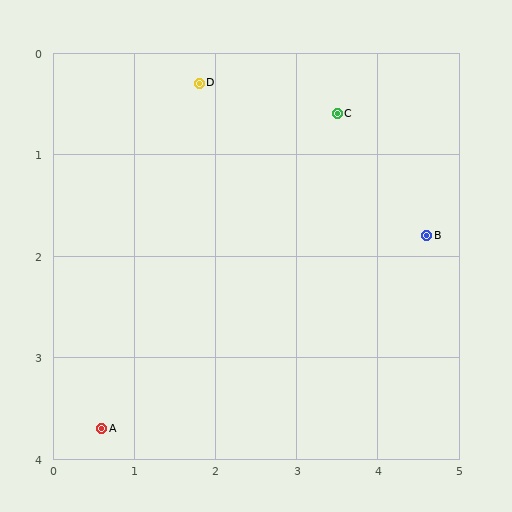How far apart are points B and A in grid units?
Points B and A are about 4.4 grid units apart.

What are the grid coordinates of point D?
Point D is at approximately (1.8, 0.3).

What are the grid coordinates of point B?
Point B is at approximately (4.6, 1.8).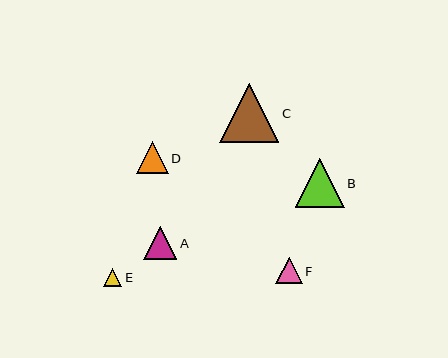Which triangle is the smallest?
Triangle E is the smallest with a size of approximately 18 pixels.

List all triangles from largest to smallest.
From largest to smallest: C, B, A, D, F, E.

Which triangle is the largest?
Triangle C is the largest with a size of approximately 59 pixels.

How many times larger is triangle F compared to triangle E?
Triangle F is approximately 1.5 times the size of triangle E.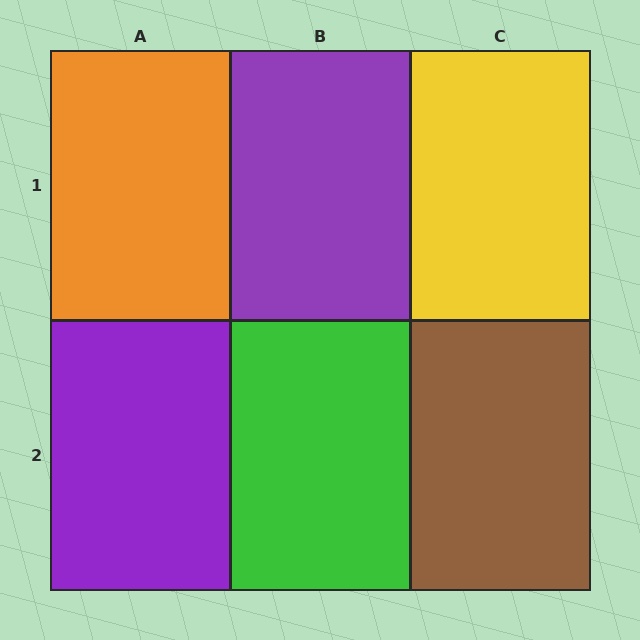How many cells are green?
1 cell is green.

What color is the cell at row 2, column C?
Brown.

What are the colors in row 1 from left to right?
Orange, purple, yellow.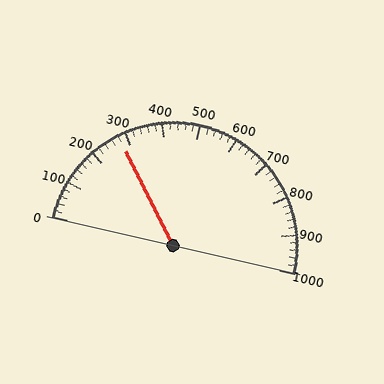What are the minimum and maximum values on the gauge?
The gauge ranges from 0 to 1000.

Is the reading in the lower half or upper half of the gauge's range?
The reading is in the lower half of the range (0 to 1000).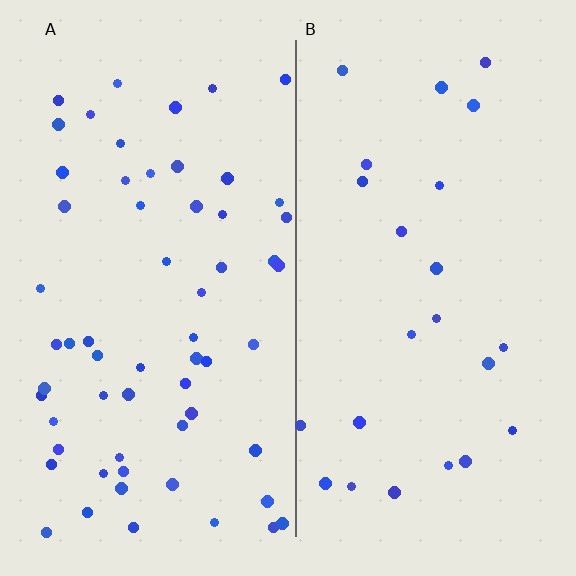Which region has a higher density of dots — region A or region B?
A (the left).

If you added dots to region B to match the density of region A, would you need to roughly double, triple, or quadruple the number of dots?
Approximately triple.